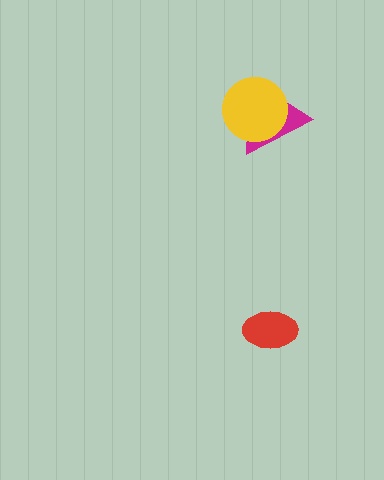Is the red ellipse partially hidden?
No, no other shape covers it.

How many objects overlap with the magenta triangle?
1 object overlaps with the magenta triangle.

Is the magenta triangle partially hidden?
Yes, it is partially covered by another shape.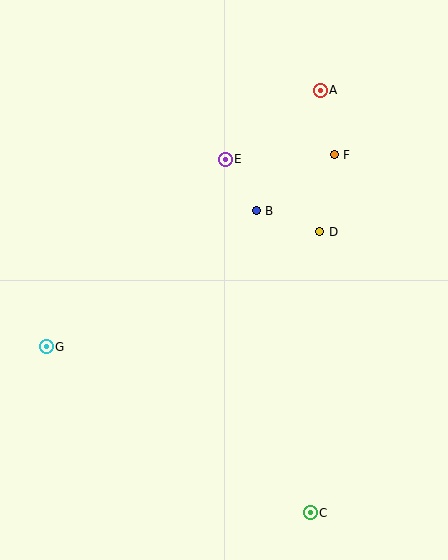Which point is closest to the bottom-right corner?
Point C is closest to the bottom-right corner.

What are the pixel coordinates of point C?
Point C is at (310, 513).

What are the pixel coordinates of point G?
Point G is at (46, 347).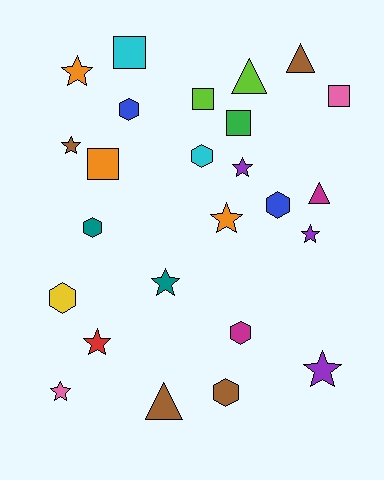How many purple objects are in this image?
There are 3 purple objects.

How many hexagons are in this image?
There are 7 hexagons.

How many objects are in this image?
There are 25 objects.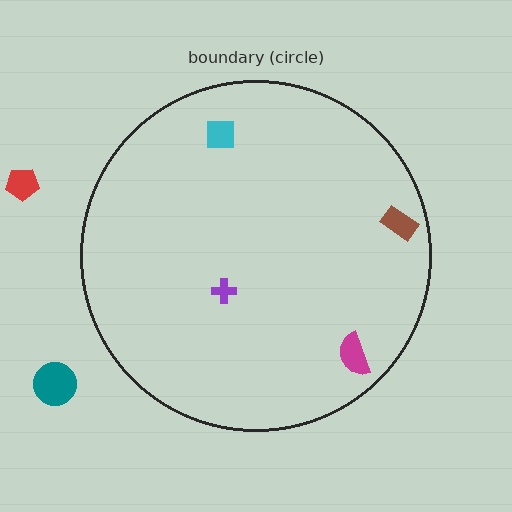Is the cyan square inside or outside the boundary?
Inside.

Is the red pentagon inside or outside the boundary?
Outside.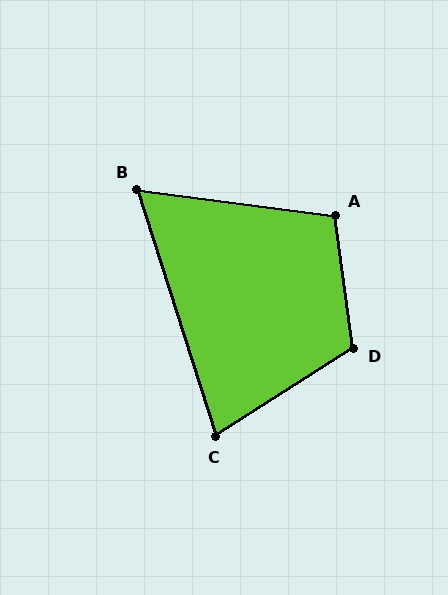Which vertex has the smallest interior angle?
B, at approximately 65 degrees.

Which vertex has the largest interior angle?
D, at approximately 115 degrees.